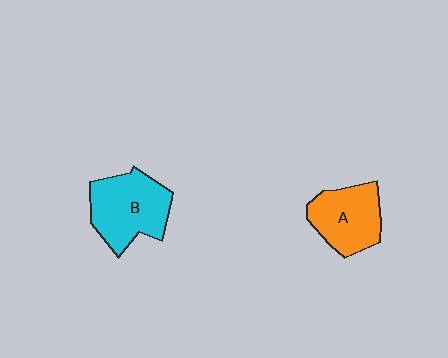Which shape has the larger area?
Shape B (cyan).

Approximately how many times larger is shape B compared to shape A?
Approximately 1.2 times.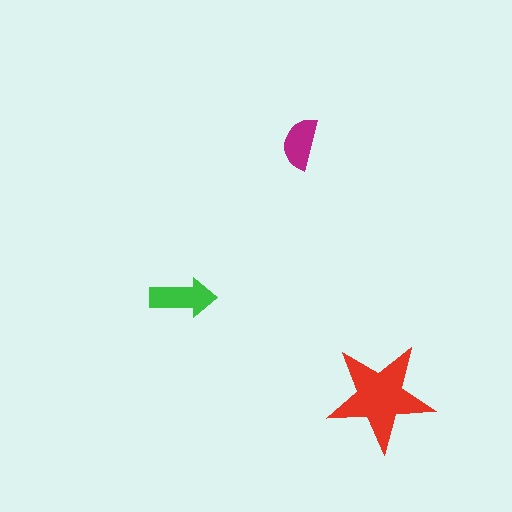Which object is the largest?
The red star.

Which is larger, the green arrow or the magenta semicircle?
The green arrow.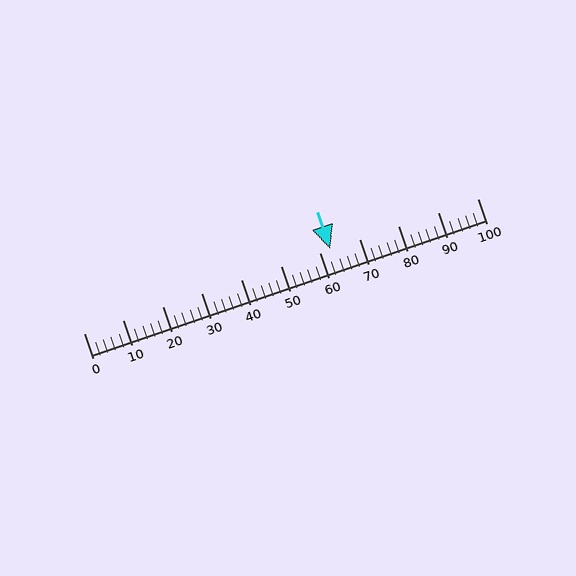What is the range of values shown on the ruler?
The ruler shows values from 0 to 100.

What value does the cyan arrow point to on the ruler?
The cyan arrow points to approximately 63.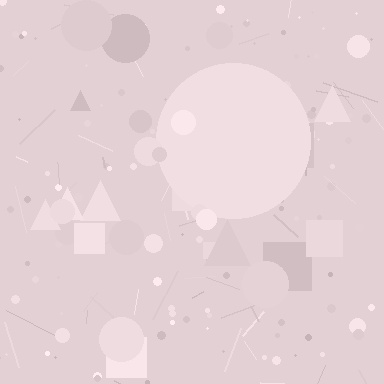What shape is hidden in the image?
A circle is hidden in the image.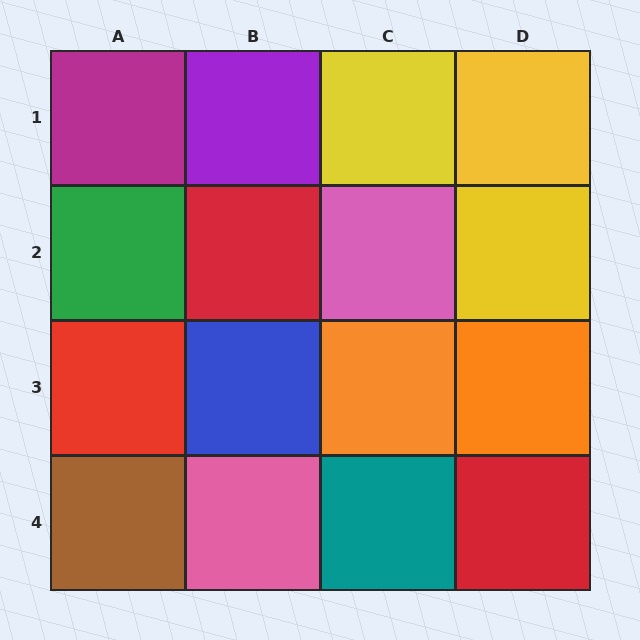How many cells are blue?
1 cell is blue.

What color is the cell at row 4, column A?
Brown.